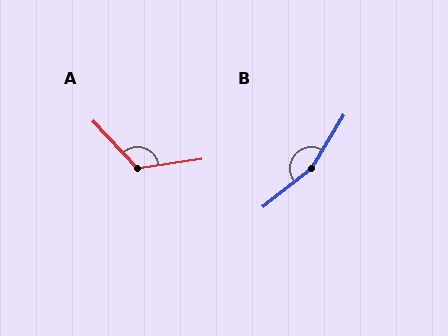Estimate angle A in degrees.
Approximately 124 degrees.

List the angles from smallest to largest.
A (124°), B (159°).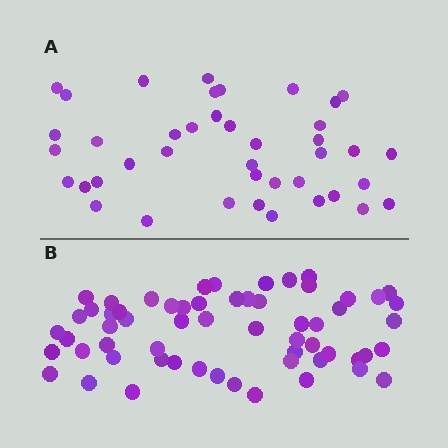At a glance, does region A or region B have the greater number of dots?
Region B (the bottom region) has more dots.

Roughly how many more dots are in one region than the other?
Region B has approximately 20 more dots than region A.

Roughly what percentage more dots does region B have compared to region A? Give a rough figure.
About 45% more.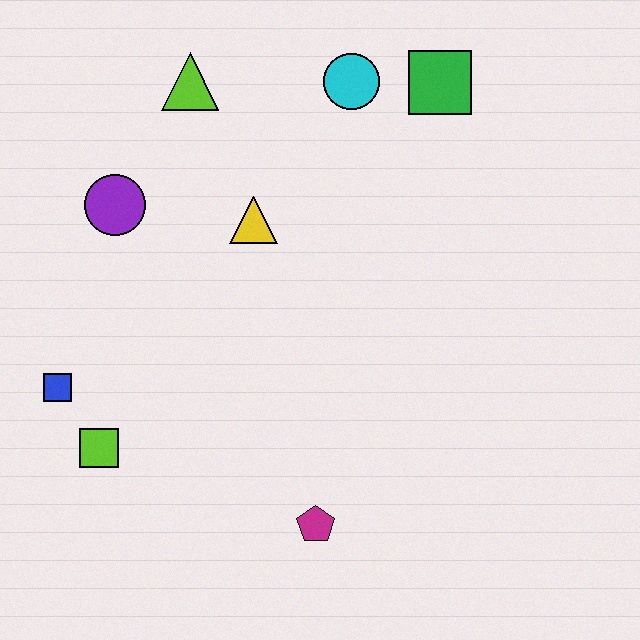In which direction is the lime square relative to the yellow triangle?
The lime square is below the yellow triangle.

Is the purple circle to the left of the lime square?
No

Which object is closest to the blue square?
The lime square is closest to the blue square.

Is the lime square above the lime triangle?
No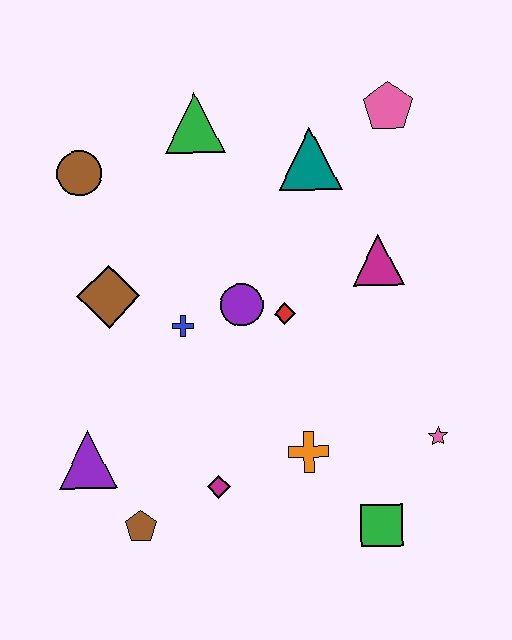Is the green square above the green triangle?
No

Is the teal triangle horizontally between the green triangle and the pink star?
Yes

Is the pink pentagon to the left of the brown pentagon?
No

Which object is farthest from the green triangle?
The green square is farthest from the green triangle.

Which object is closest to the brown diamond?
The blue cross is closest to the brown diamond.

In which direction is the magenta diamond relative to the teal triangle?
The magenta diamond is below the teal triangle.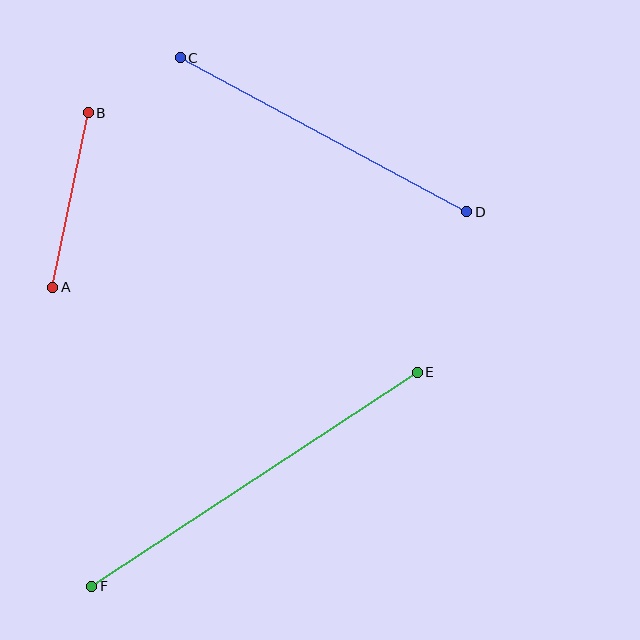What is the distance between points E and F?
The distance is approximately 390 pixels.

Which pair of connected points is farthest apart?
Points E and F are farthest apart.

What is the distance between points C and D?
The distance is approximately 325 pixels.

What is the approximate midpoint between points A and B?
The midpoint is at approximately (71, 200) pixels.